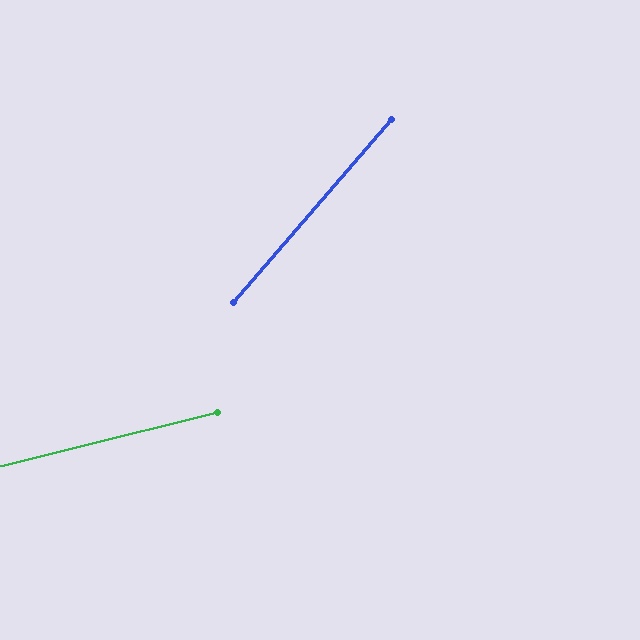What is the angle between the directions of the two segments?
Approximately 35 degrees.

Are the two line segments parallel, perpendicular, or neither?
Neither parallel nor perpendicular — they differ by about 35°.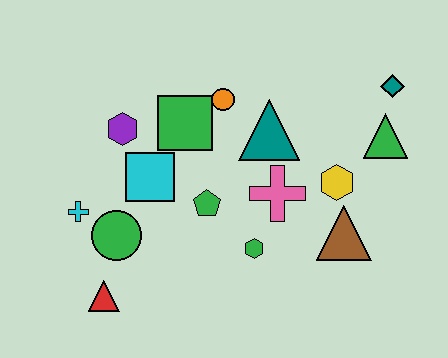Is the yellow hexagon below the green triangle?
Yes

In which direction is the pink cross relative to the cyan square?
The pink cross is to the right of the cyan square.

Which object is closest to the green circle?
The cyan cross is closest to the green circle.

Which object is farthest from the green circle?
The teal diamond is farthest from the green circle.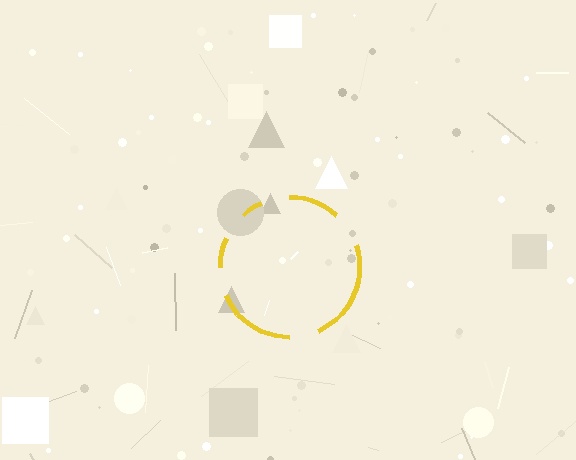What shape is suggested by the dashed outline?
The dashed outline suggests a circle.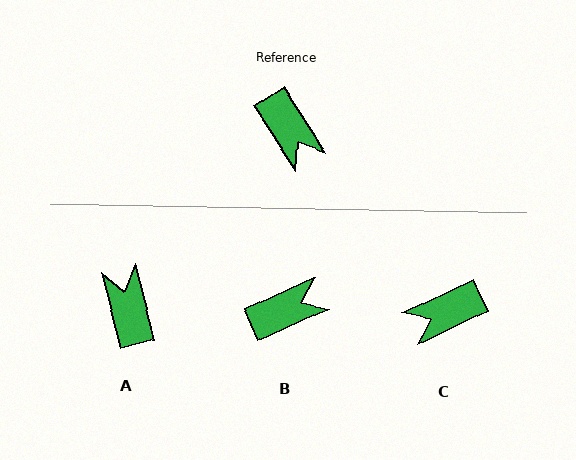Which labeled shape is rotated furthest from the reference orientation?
A, about 162 degrees away.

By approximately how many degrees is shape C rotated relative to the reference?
Approximately 97 degrees clockwise.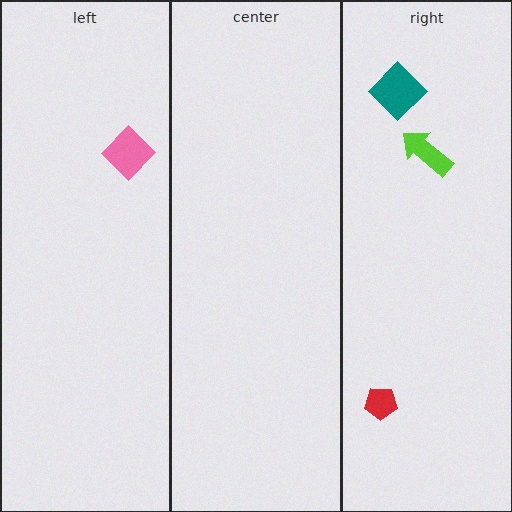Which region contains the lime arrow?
The right region.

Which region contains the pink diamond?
The left region.